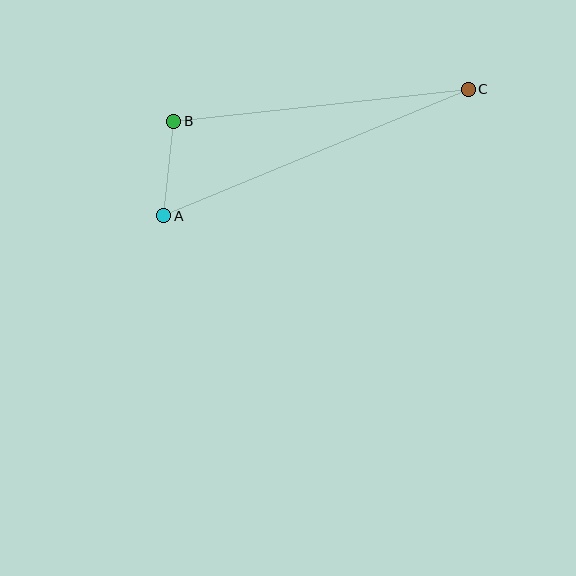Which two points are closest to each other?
Points A and B are closest to each other.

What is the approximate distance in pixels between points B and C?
The distance between B and C is approximately 296 pixels.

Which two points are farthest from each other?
Points A and C are farthest from each other.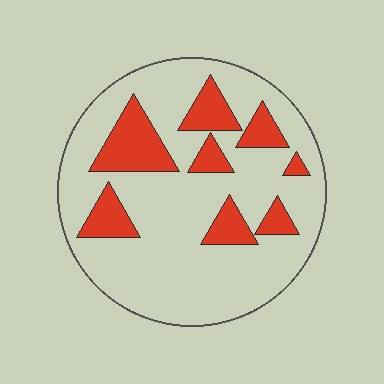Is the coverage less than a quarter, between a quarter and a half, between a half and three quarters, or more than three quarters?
Less than a quarter.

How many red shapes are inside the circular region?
8.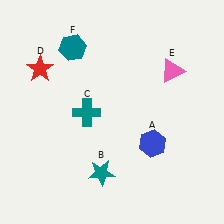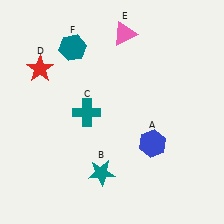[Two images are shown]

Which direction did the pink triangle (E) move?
The pink triangle (E) moved left.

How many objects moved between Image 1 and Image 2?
1 object moved between the two images.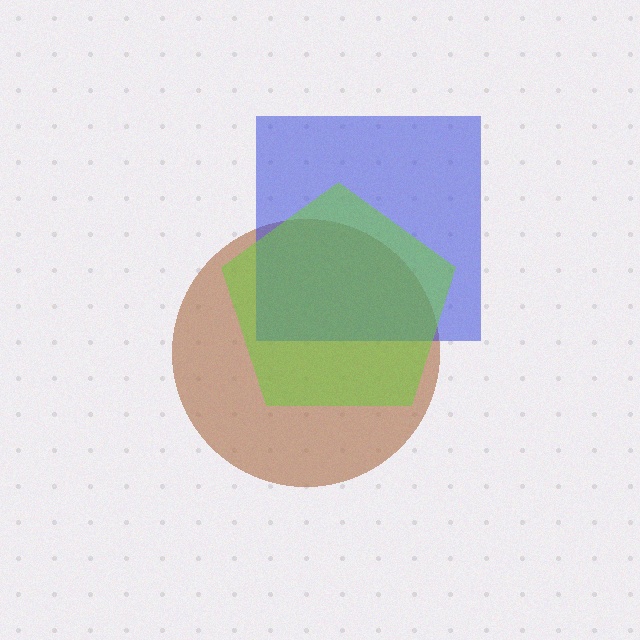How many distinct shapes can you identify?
There are 3 distinct shapes: a brown circle, a blue square, a lime pentagon.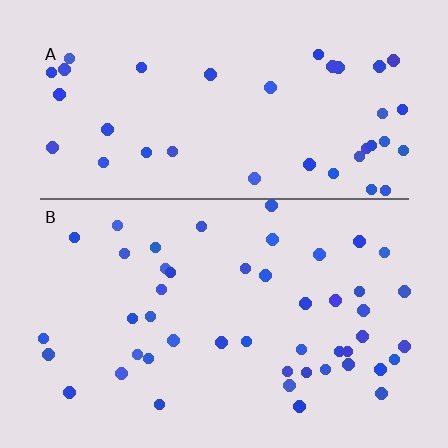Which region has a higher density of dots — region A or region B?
B (the bottom).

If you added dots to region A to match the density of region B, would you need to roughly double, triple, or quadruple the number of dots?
Approximately double.